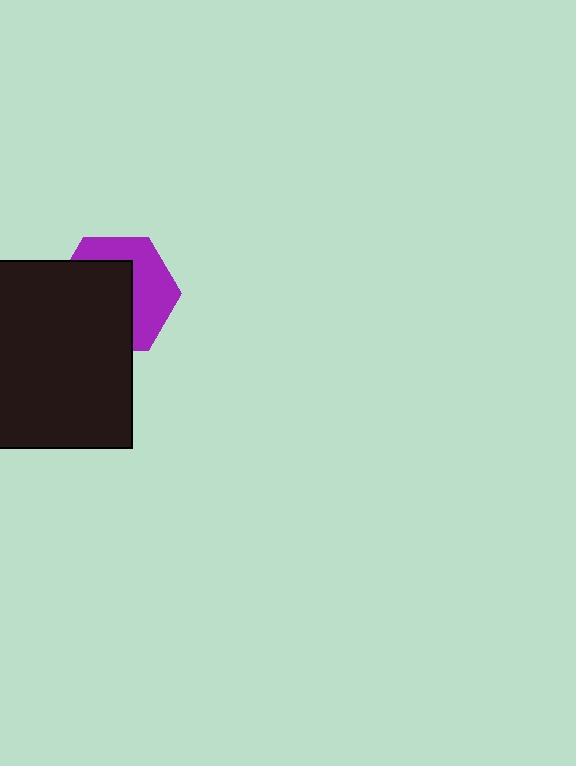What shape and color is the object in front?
The object in front is a black rectangle.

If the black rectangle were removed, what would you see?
You would see the complete purple hexagon.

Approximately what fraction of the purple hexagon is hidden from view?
Roughly 57% of the purple hexagon is hidden behind the black rectangle.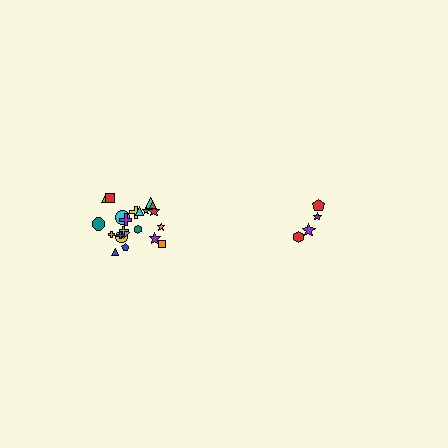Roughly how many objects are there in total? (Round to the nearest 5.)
Roughly 25 objects in total.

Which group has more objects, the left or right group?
The left group.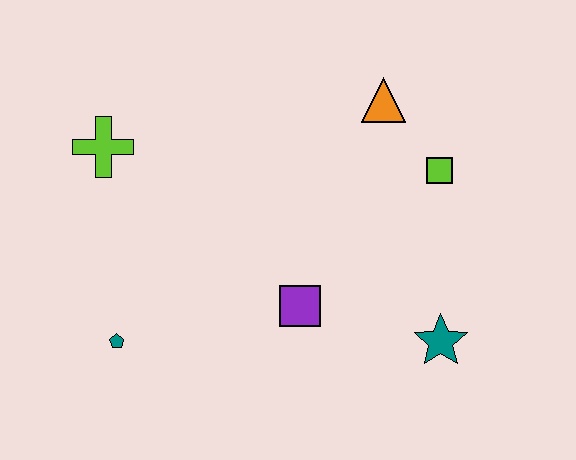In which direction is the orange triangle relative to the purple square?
The orange triangle is above the purple square.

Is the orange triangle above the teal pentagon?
Yes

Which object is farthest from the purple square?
The lime cross is farthest from the purple square.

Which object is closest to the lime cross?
The teal pentagon is closest to the lime cross.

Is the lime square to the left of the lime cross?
No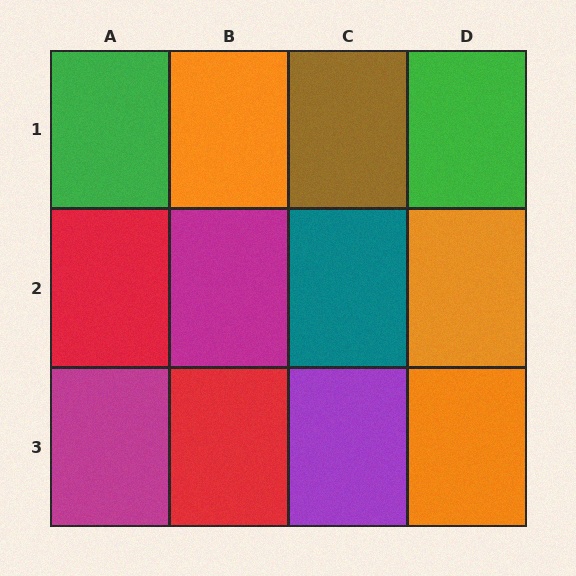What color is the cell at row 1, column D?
Green.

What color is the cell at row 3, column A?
Magenta.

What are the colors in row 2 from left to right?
Red, magenta, teal, orange.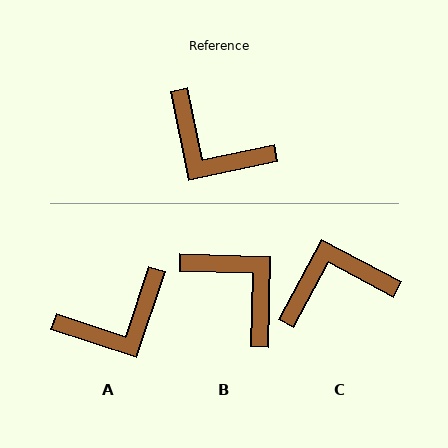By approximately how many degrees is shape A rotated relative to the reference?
Approximately 60 degrees counter-clockwise.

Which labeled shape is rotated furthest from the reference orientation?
B, about 167 degrees away.